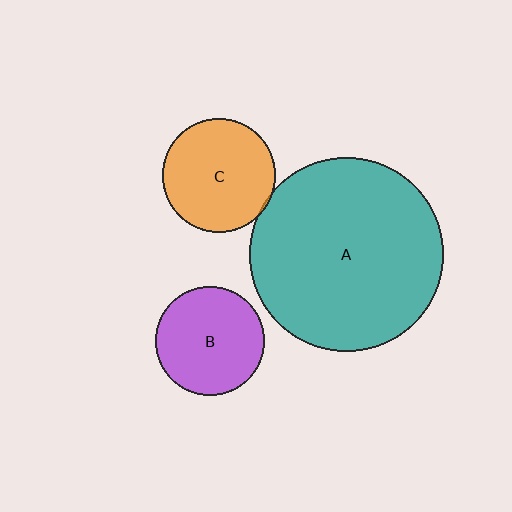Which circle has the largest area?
Circle A (teal).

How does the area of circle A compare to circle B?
Approximately 3.1 times.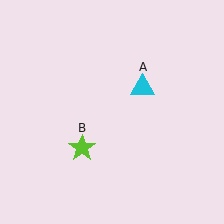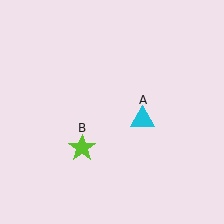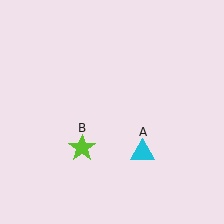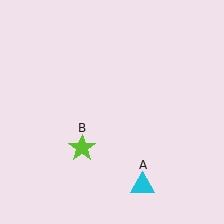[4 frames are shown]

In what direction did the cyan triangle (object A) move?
The cyan triangle (object A) moved down.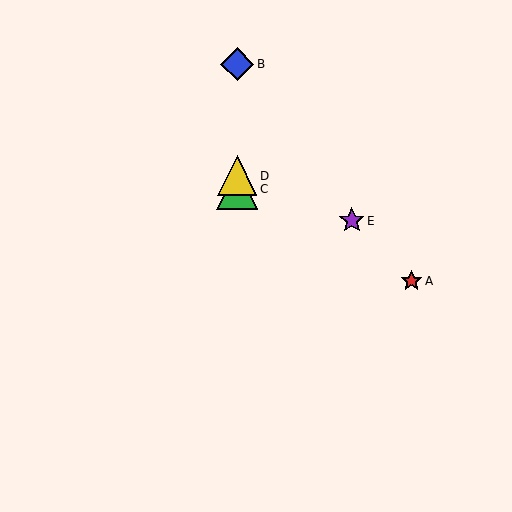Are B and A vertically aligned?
No, B is at x≈237 and A is at x≈412.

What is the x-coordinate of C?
Object C is at x≈237.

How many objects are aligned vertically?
3 objects (B, C, D) are aligned vertically.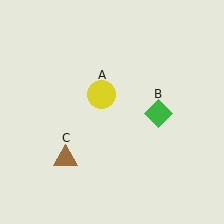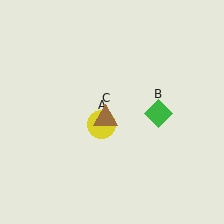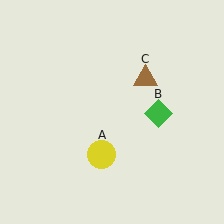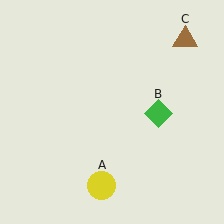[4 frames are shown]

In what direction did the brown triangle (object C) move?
The brown triangle (object C) moved up and to the right.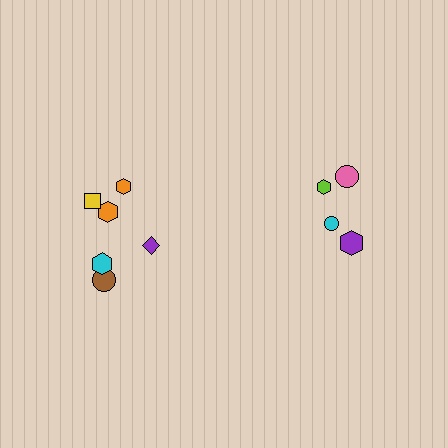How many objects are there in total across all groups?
There are 10 objects.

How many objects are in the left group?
There are 6 objects.